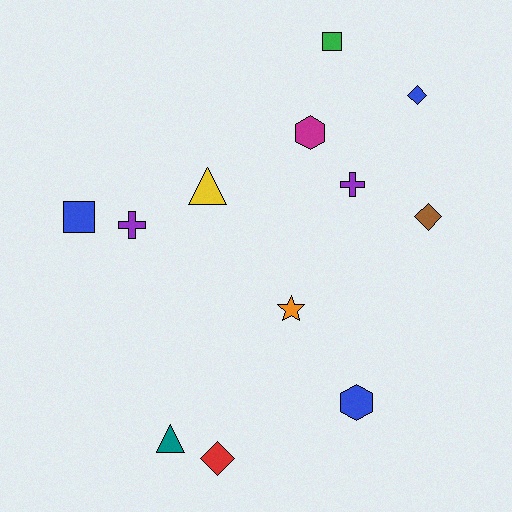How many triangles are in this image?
There are 2 triangles.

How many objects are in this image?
There are 12 objects.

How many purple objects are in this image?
There are 2 purple objects.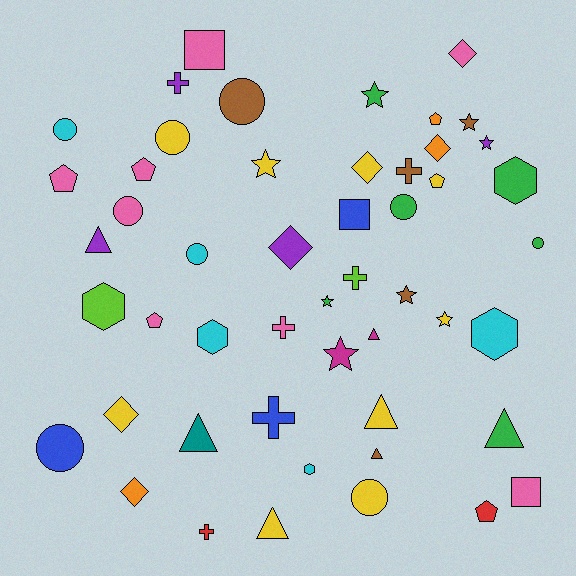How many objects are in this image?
There are 50 objects.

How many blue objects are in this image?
There are 3 blue objects.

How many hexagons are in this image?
There are 5 hexagons.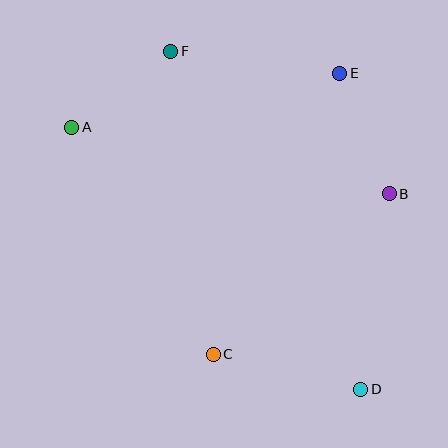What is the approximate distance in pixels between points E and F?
The distance between E and F is approximately 171 pixels.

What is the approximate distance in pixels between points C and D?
The distance between C and D is approximately 151 pixels.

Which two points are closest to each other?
Points A and F are closest to each other.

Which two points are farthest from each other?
Points A and D are farthest from each other.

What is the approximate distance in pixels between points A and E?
The distance between A and E is approximately 274 pixels.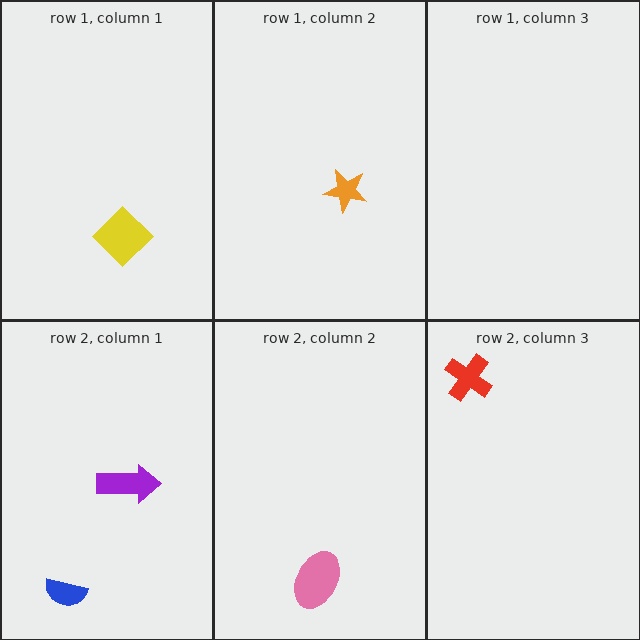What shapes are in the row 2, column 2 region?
The pink ellipse.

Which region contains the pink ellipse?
The row 2, column 2 region.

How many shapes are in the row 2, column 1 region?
2.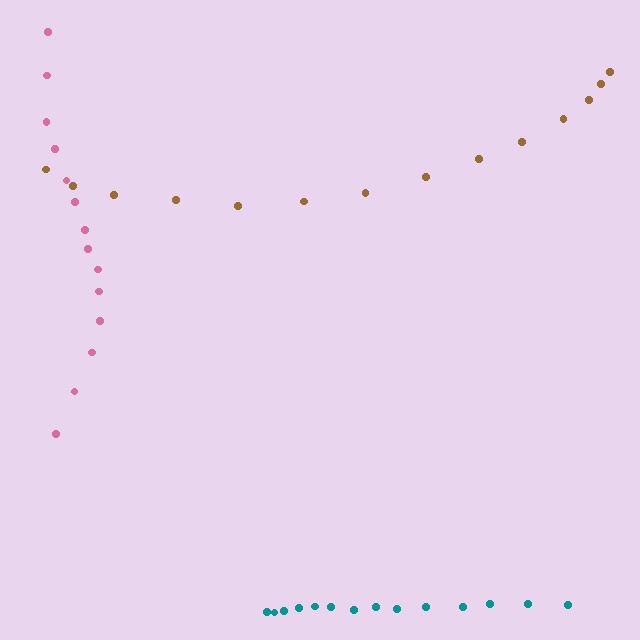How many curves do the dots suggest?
There are 3 distinct paths.